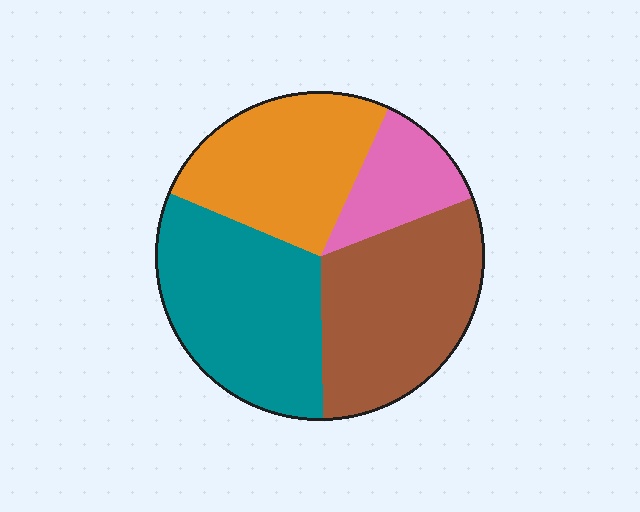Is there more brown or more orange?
Brown.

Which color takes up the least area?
Pink, at roughly 10%.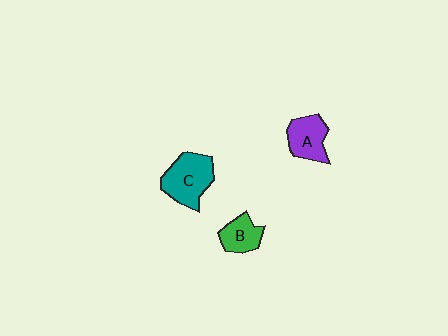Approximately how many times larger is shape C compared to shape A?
Approximately 1.4 times.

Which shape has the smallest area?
Shape B (green).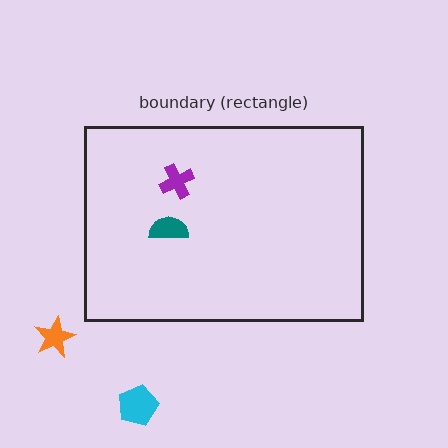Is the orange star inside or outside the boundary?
Outside.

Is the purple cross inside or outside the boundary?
Inside.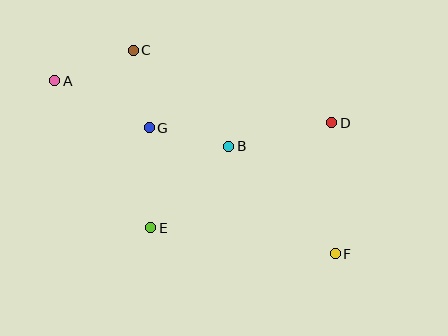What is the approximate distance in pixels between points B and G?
The distance between B and G is approximately 82 pixels.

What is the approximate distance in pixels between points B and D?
The distance between B and D is approximately 105 pixels.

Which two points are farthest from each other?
Points A and F are farthest from each other.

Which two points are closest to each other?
Points C and G are closest to each other.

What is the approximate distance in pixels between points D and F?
The distance between D and F is approximately 131 pixels.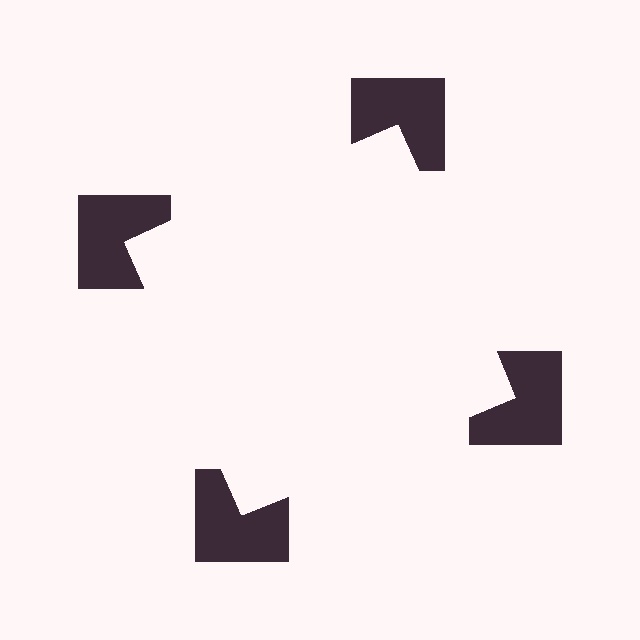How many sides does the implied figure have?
4 sides.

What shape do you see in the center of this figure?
An illusory square — its edges are inferred from the aligned wedge cuts in the notched squares, not physically drawn.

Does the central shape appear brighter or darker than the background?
It typically appears slightly brighter than the background, even though no actual brightness change is drawn.